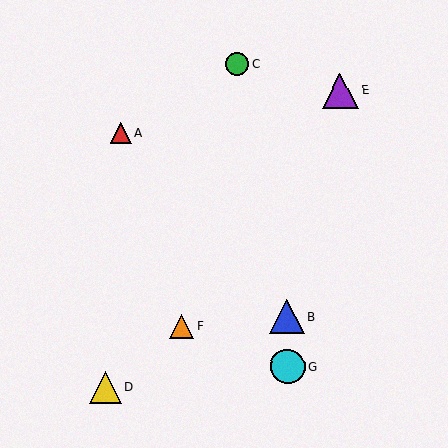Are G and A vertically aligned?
No, G is at x≈287 and A is at x≈120.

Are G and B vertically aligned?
Yes, both are at x≈287.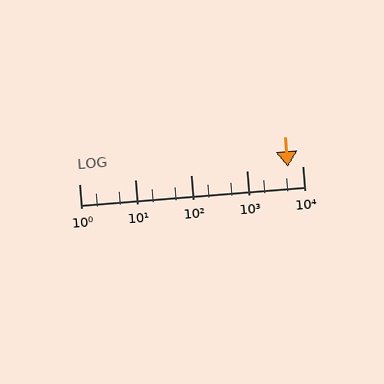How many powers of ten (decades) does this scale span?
The scale spans 4 decades, from 1 to 10000.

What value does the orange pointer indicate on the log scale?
The pointer indicates approximately 5500.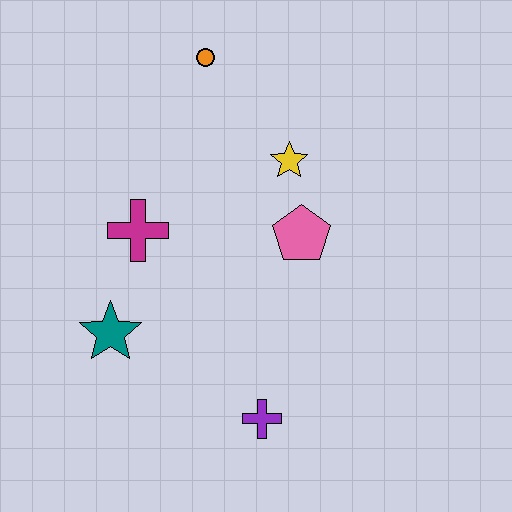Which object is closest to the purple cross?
The teal star is closest to the purple cross.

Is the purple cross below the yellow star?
Yes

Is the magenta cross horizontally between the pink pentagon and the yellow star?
No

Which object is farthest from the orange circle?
The purple cross is farthest from the orange circle.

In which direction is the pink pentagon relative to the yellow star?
The pink pentagon is below the yellow star.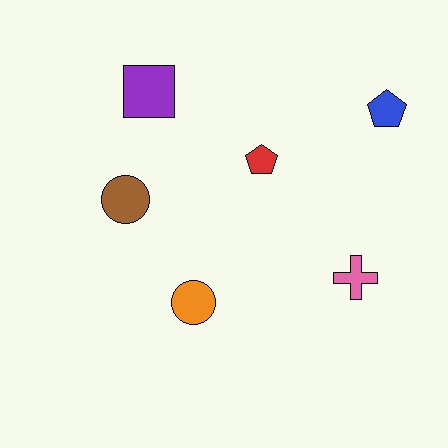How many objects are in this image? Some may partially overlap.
There are 6 objects.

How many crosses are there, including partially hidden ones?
There is 1 cross.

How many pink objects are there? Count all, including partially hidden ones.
There is 1 pink object.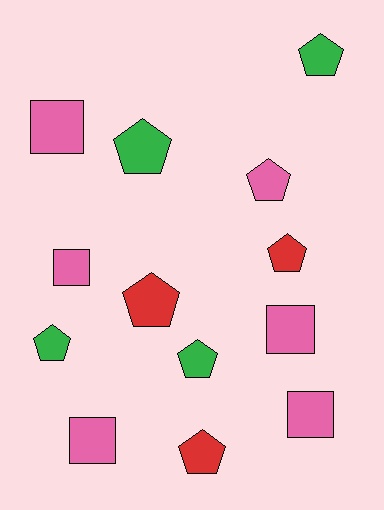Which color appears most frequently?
Pink, with 6 objects.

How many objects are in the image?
There are 13 objects.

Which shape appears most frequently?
Pentagon, with 8 objects.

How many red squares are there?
There are no red squares.